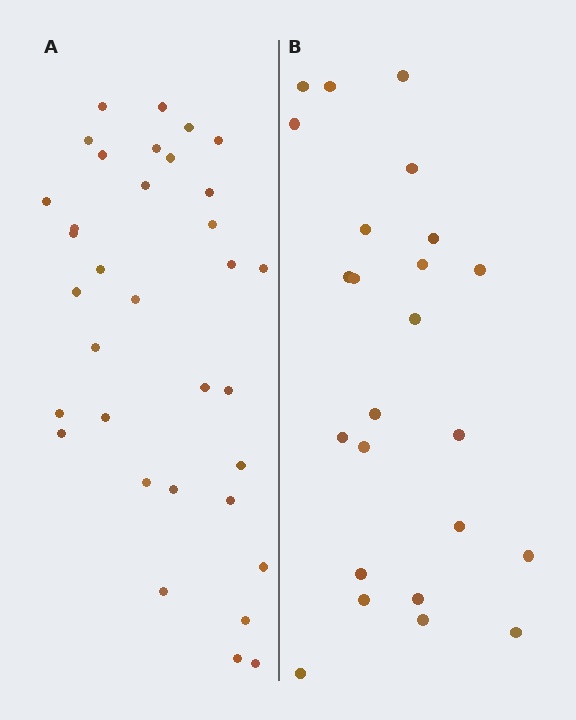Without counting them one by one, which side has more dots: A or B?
Region A (the left region) has more dots.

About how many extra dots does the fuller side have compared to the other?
Region A has roughly 10 or so more dots than region B.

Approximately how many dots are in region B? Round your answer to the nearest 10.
About 20 dots. (The exact count is 24, which rounds to 20.)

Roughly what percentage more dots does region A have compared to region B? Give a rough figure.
About 40% more.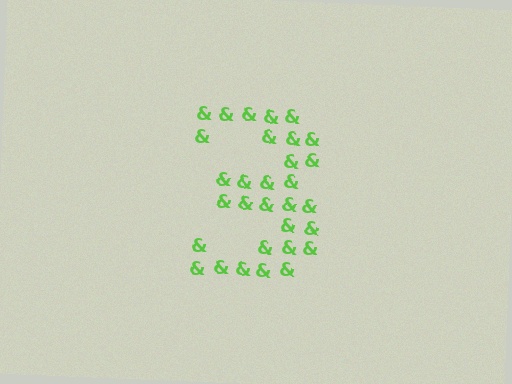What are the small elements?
The small elements are ampersands.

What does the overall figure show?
The overall figure shows the digit 3.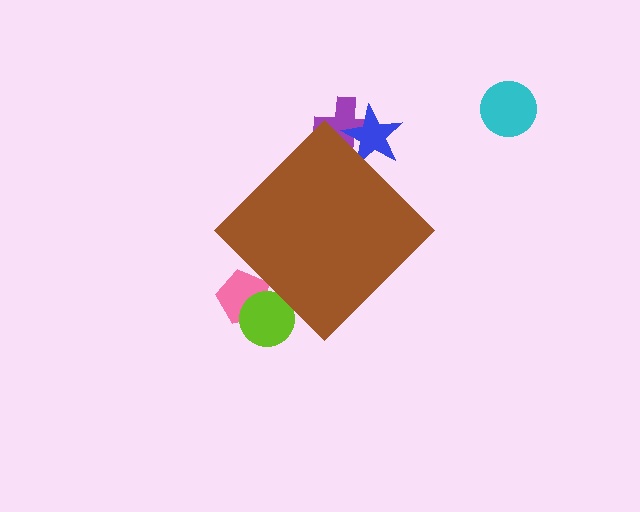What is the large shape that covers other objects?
A brown diamond.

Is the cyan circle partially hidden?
No, the cyan circle is fully visible.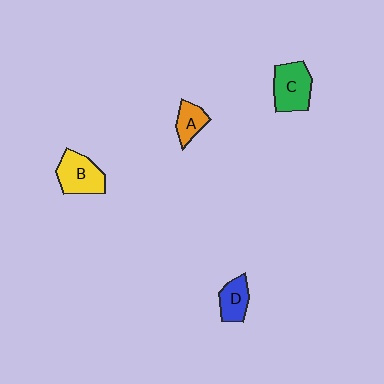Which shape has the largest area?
Shape C (green).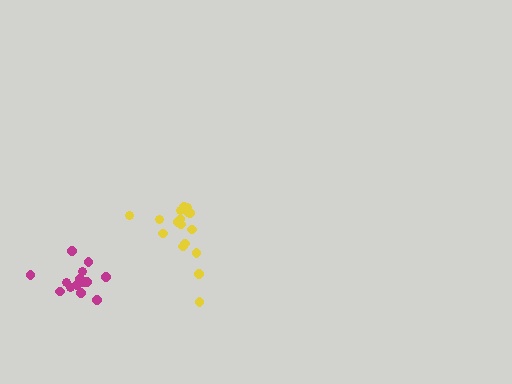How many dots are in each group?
Group 1: 17 dots, Group 2: 14 dots (31 total).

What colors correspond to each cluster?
The clusters are colored: yellow, magenta.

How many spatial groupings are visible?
There are 2 spatial groupings.